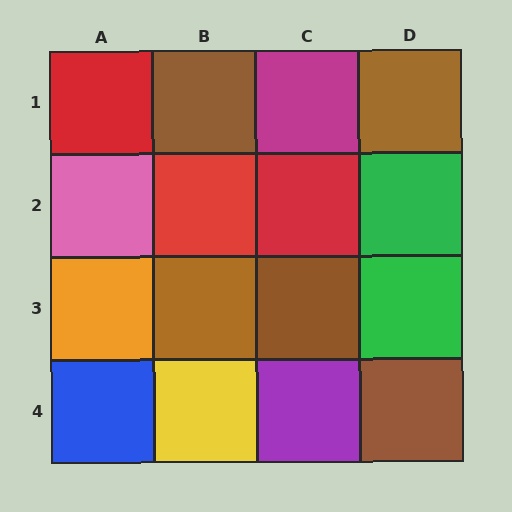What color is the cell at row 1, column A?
Red.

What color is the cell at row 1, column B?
Brown.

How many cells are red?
3 cells are red.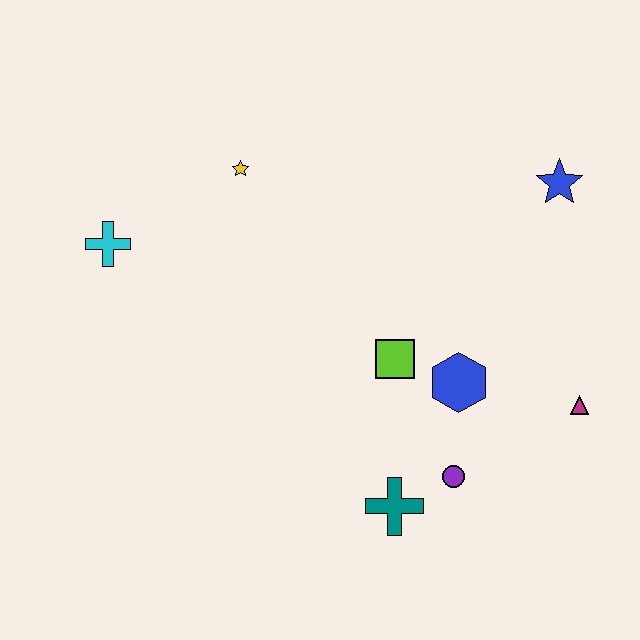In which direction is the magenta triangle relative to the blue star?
The magenta triangle is below the blue star.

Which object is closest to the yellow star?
The cyan cross is closest to the yellow star.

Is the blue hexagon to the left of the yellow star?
No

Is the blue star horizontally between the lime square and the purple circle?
No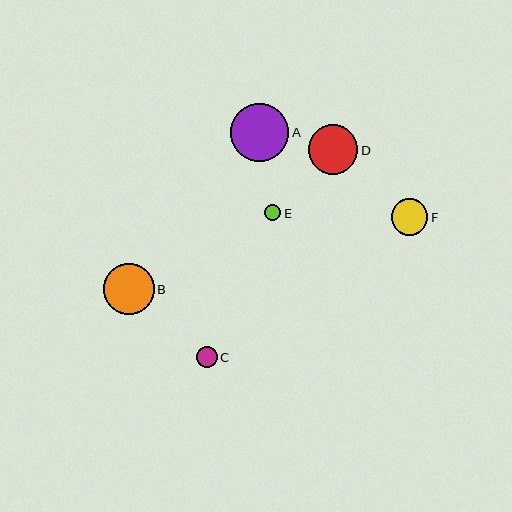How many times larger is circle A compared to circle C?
Circle A is approximately 2.7 times the size of circle C.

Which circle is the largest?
Circle A is the largest with a size of approximately 58 pixels.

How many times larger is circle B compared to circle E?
Circle B is approximately 3.1 times the size of circle E.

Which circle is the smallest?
Circle E is the smallest with a size of approximately 16 pixels.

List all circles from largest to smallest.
From largest to smallest: A, B, D, F, C, E.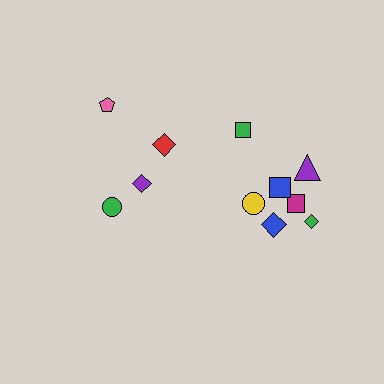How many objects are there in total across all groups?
There are 11 objects.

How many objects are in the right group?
There are 7 objects.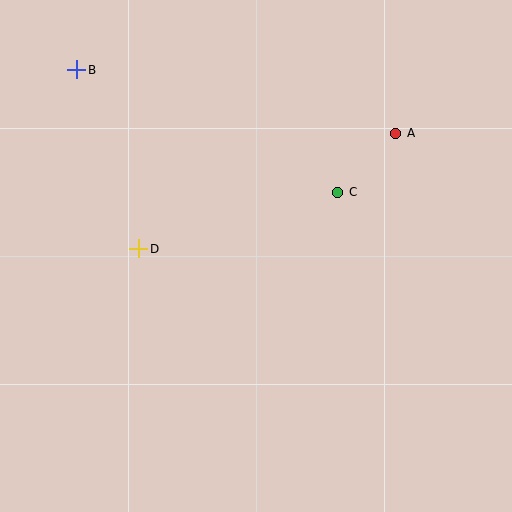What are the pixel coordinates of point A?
Point A is at (396, 133).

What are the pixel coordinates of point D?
Point D is at (139, 249).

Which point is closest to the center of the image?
Point C at (338, 192) is closest to the center.